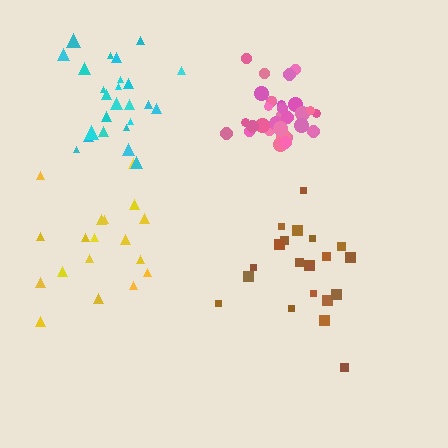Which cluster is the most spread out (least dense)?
Yellow.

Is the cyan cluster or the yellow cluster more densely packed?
Cyan.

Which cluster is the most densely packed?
Pink.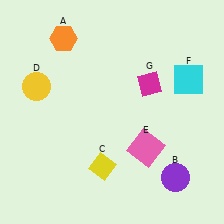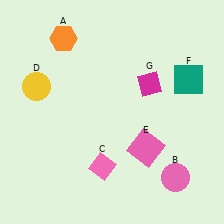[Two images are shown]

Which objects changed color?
B changed from purple to pink. C changed from yellow to pink. F changed from cyan to teal.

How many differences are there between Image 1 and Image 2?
There are 3 differences between the two images.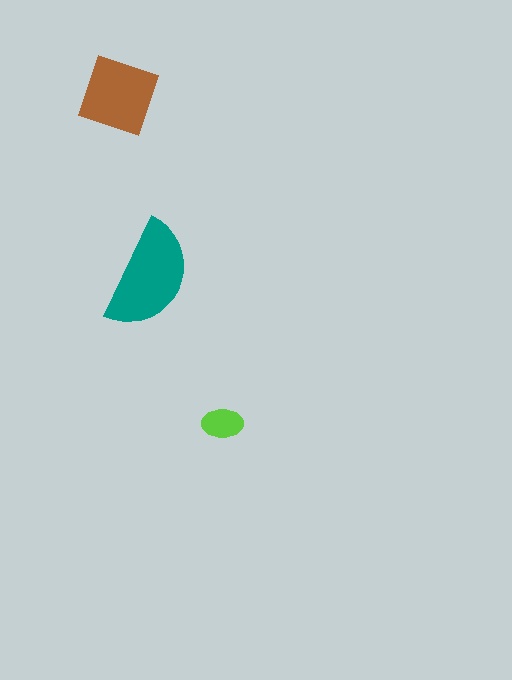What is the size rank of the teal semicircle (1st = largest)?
1st.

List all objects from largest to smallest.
The teal semicircle, the brown square, the lime ellipse.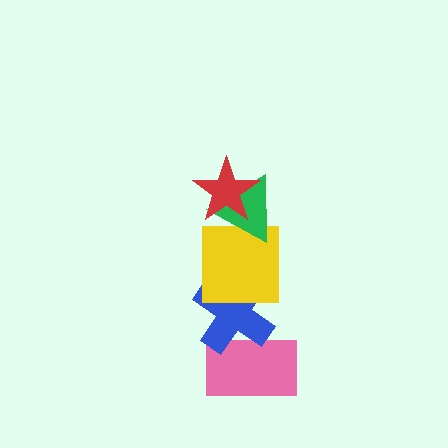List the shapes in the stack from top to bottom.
From top to bottom: the red star, the green triangle, the yellow square, the blue cross, the pink rectangle.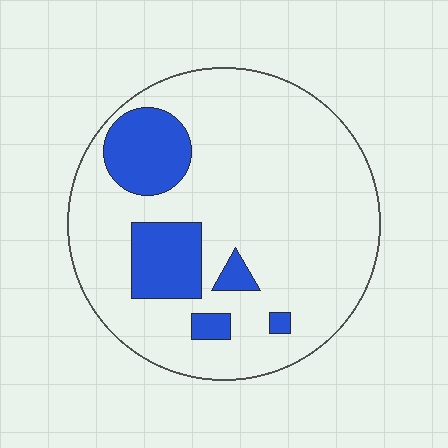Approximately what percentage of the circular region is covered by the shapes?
Approximately 20%.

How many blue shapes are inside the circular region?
5.